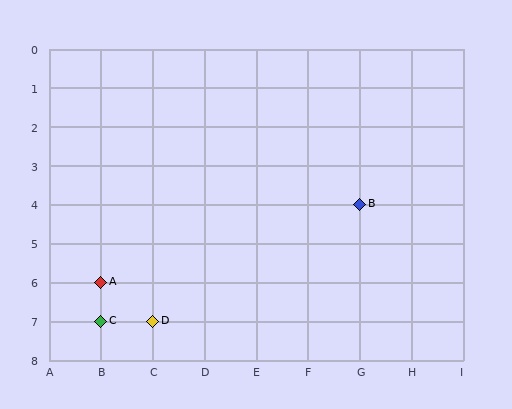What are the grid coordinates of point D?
Point D is at grid coordinates (C, 7).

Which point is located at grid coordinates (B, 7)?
Point C is at (B, 7).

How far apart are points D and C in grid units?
Points D and C are 1 column apart.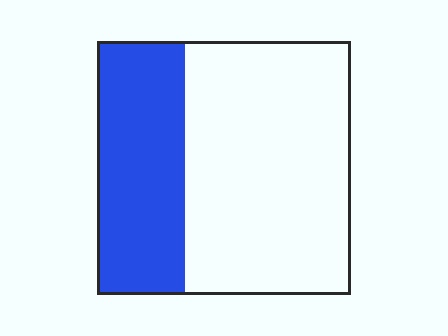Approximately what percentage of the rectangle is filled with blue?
Approximately 35%.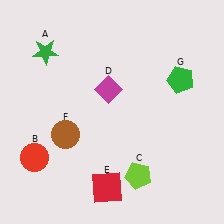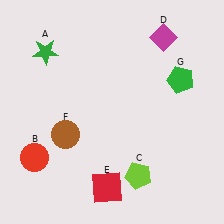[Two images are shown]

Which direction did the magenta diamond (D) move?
The magenta diamond (D) moved right.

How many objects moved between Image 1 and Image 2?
1 object moved between the two images.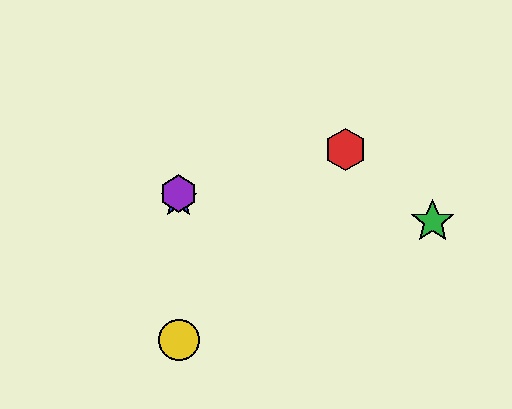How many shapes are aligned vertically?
3 shapes (the blue star, the yellow circle, the purple hexagon) are aligned vertically.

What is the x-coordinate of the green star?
The green star is at x≈433.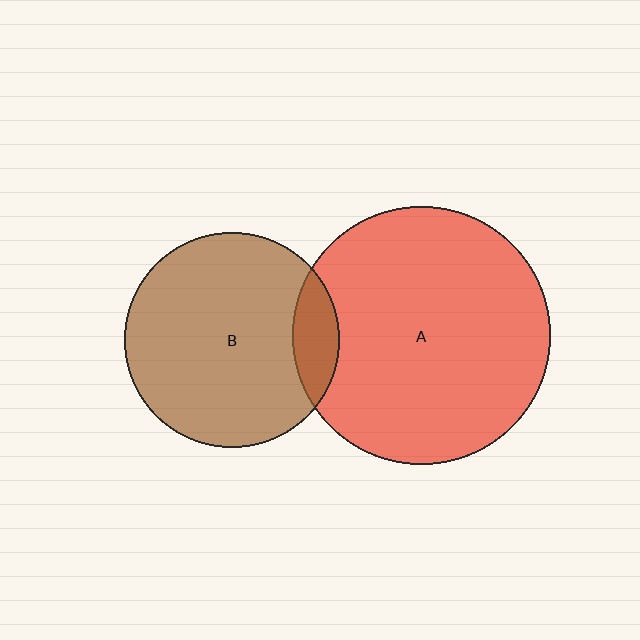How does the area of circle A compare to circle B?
Approximately 1.4 times.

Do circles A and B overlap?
Yes.